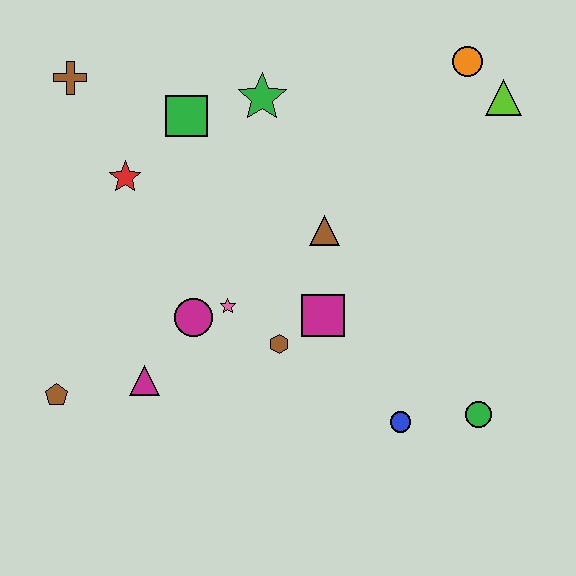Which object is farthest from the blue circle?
The brown cross is farthest from the blue circle.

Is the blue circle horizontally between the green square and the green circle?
Yes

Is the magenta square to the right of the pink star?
Yes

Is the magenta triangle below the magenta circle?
Yes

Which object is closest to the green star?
The green square is closest to the green star.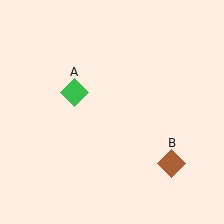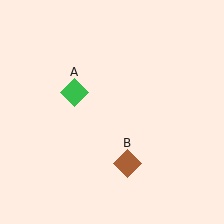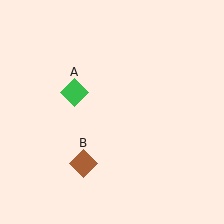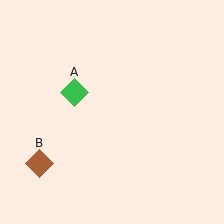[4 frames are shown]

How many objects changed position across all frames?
1 object changed position: brown diamond (object B).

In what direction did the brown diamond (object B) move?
The brown diamond (object B) moved left.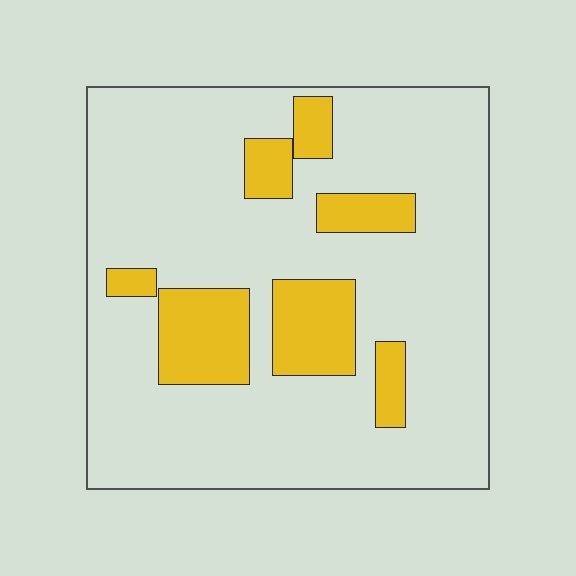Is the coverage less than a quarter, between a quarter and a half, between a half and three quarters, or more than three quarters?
Less than a quarter.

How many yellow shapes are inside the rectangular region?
7.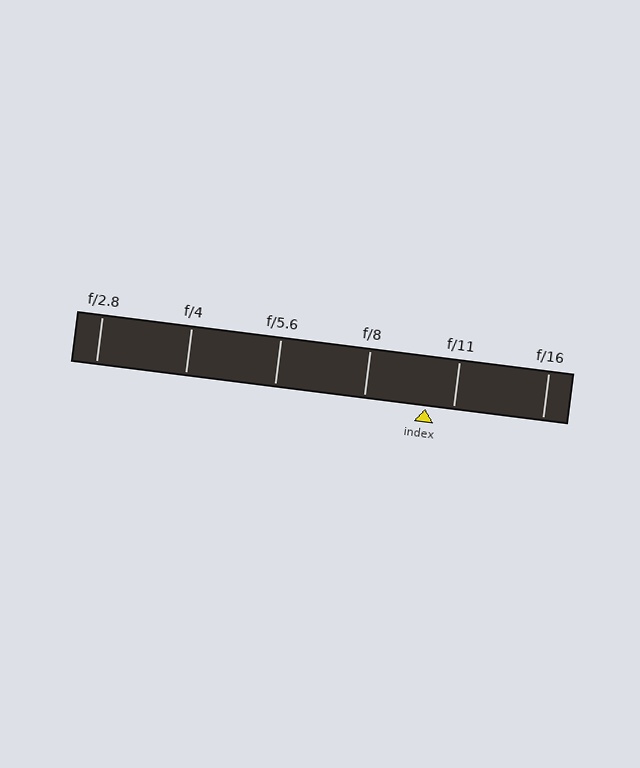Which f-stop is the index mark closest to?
The index mark is closest to f/11.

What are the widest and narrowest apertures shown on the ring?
The widest aperture shown is f/2.8 and the narrowest is f/16.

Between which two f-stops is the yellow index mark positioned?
The index mark is between f/8 and f/11.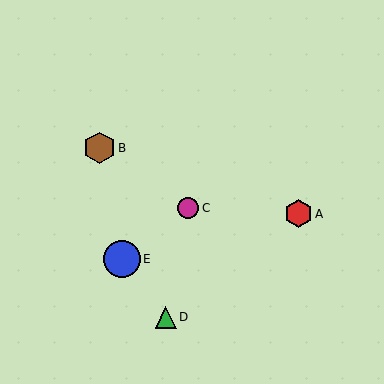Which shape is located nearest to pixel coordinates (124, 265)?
The blue circle (labeled E) at (122, 259) is nearest to that location.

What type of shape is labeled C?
Shape C is a magenta circle.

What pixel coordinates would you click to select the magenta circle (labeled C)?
Click at (188, 208) to select the magenta circle C.